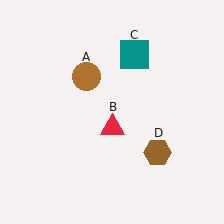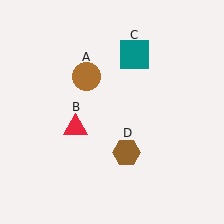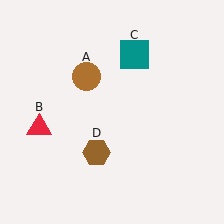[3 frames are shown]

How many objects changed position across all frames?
2 objects changed position: red triangle (object B), brown hexagon (object D).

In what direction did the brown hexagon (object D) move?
The brown hexagon (object D) moved left.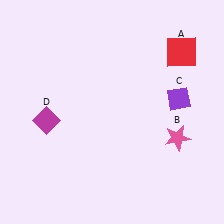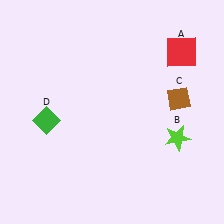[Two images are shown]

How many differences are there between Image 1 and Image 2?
There are 3 differences between the two images.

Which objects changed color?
B changed from pink to lime. C changed from purple to brown. D changed from magenta to green.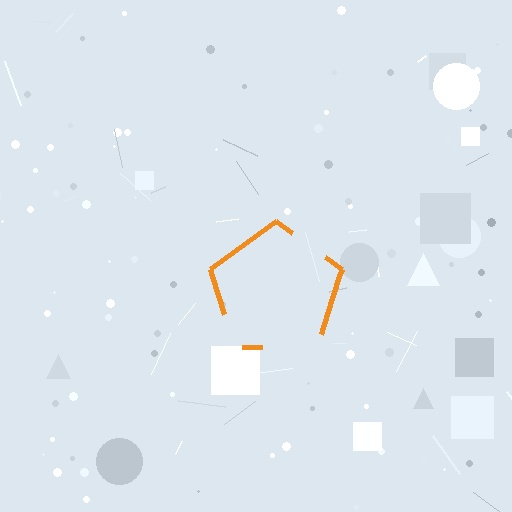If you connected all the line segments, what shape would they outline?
They would outline a pentagon.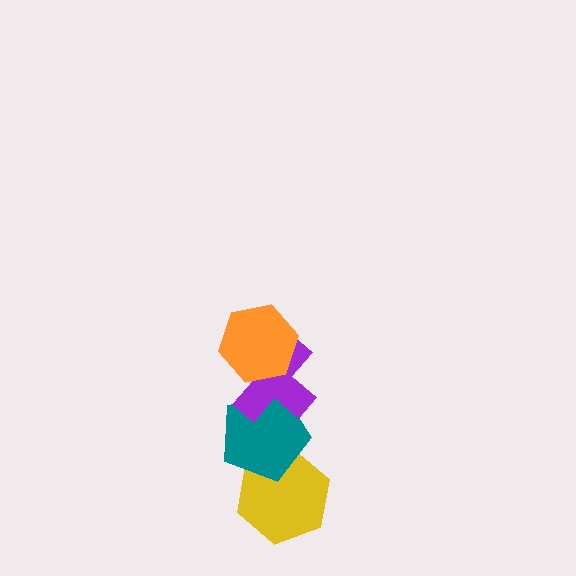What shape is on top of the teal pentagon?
The purple cross is on top of the teal pentagon.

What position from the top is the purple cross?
The purple cross is 2nd from the top.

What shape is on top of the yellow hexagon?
The teal pentagon is on top of the yellow hexagon.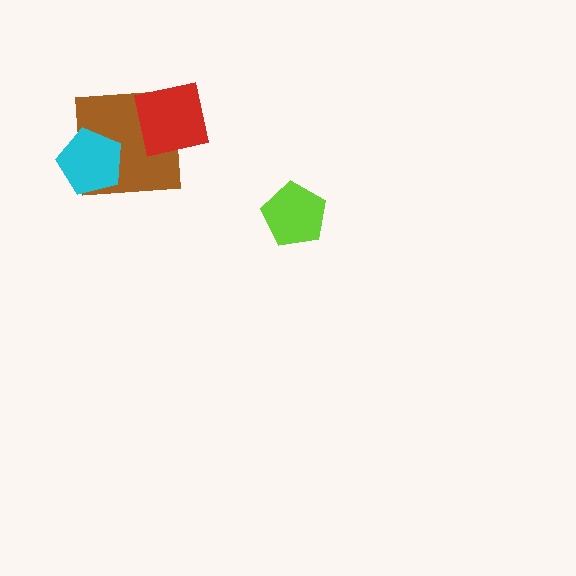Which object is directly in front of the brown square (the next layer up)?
The cyan pentagon is directly in front of the brown square.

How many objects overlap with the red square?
1 object overlaps with the red square.